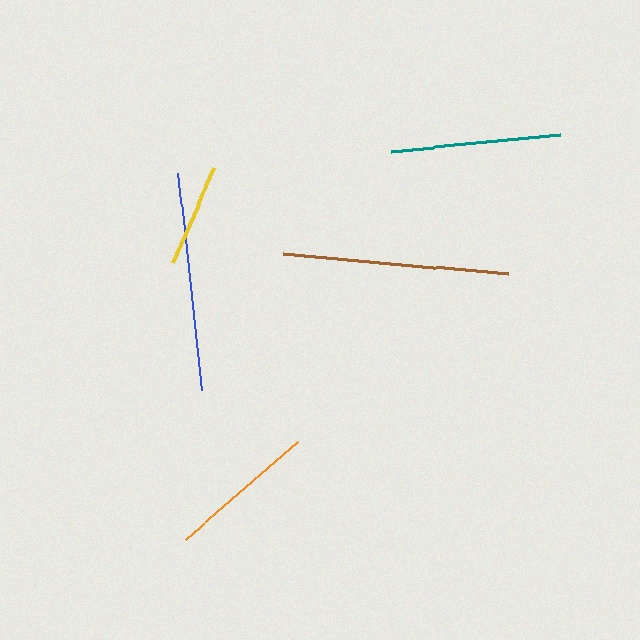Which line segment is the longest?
The brown line is the longest at approximately 226 pixels.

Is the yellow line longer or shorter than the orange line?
The orange line is longer than the yellow line.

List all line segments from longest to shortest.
From longest to shortest: brown, blue, teal, orange, yellow.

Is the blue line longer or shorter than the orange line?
The blue line is longer than the orange line.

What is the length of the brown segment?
The brown segment is approximately 226 pixels long.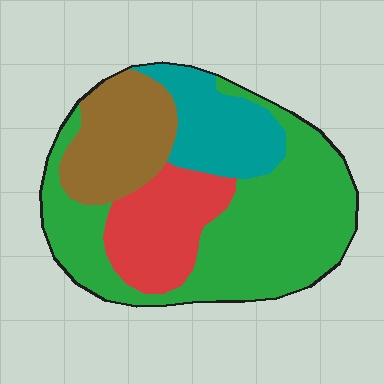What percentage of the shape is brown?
Brown takes up about one fifth (1/5) of the shape.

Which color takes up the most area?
Green, at roughly 45%.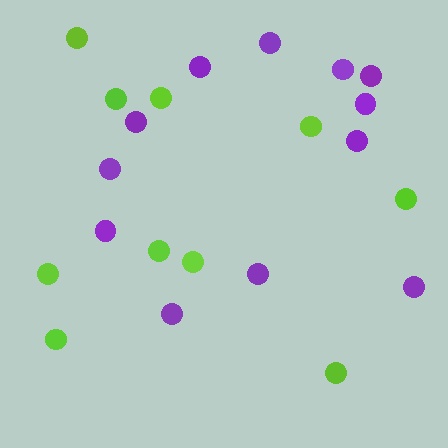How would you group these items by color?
There are 2 groups: one group of purple circles (12) and one group of lime circles (10).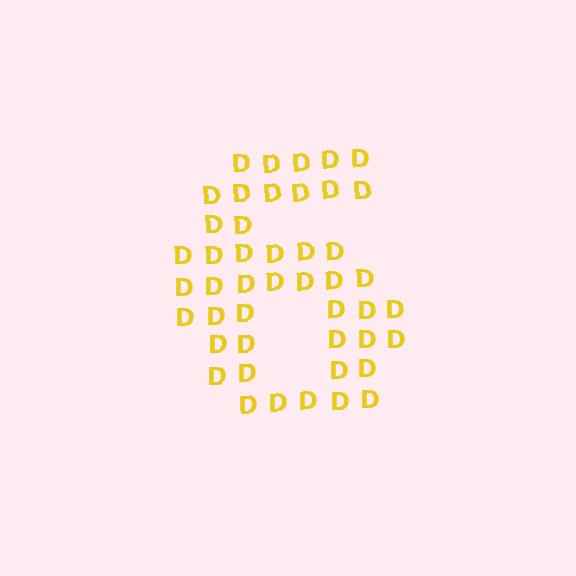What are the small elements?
The small elements are letter D's.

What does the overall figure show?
The overall figure shows the digit 6.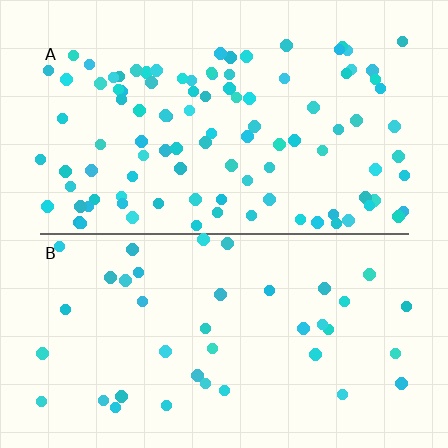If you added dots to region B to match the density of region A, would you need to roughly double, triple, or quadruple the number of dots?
Approximately triple.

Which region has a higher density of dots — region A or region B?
A (the top).